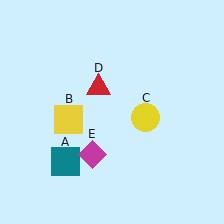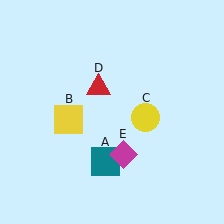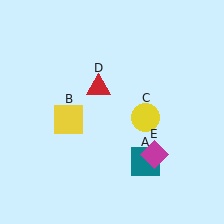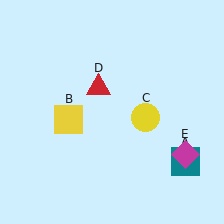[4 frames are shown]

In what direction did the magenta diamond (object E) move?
The magenta diamond (object E) moved right.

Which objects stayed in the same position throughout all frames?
Yellow square (object B) and yellow circle (object C) and red triangle (object D) remained stationary.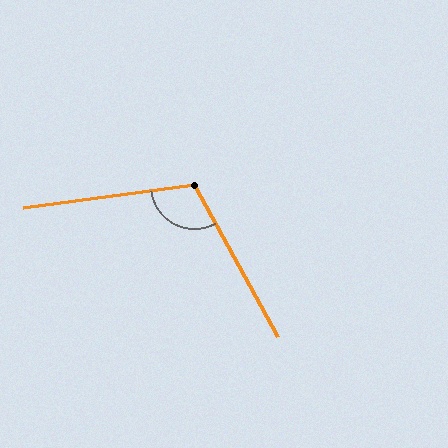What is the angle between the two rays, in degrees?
Approximately 111 degrees.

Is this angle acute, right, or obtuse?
It is obtuse.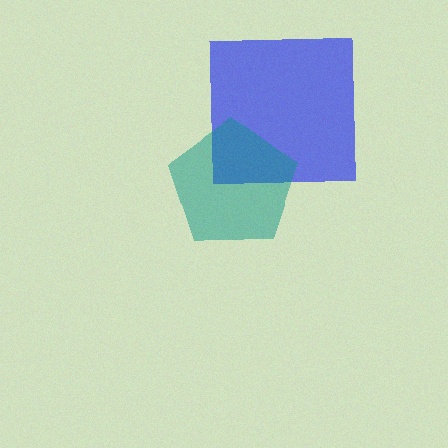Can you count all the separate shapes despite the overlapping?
Yes, there are 2 separate shapes.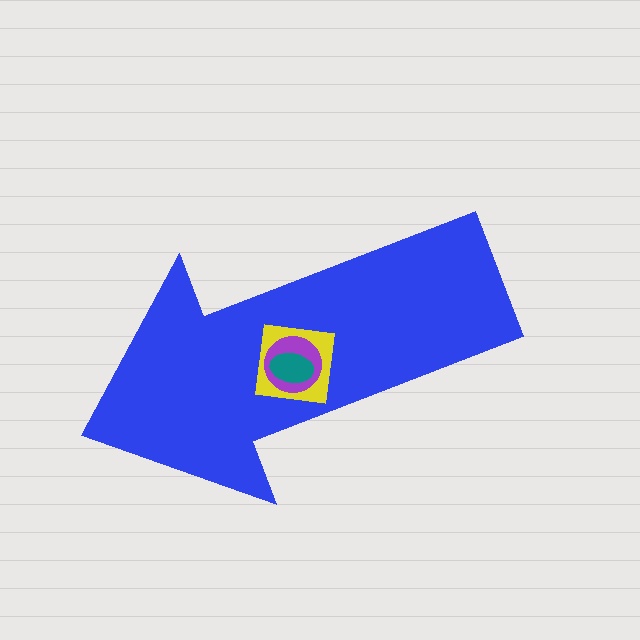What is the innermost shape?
The teal ellipse.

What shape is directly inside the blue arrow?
The yellow square.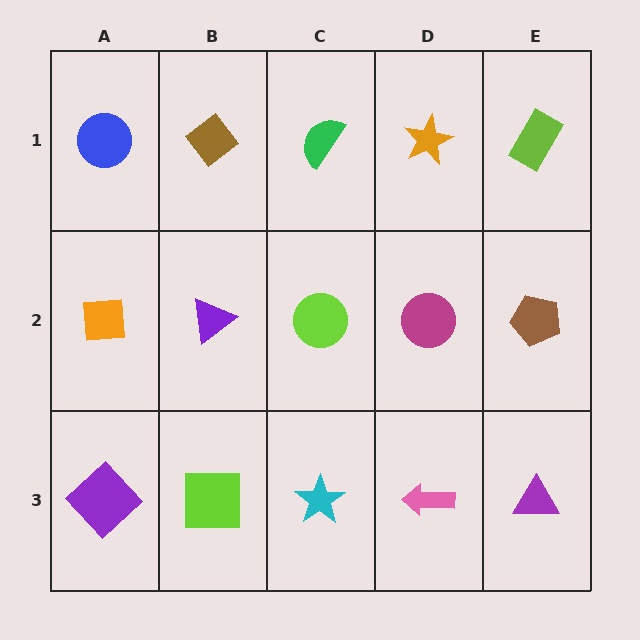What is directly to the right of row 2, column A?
A purple triangle.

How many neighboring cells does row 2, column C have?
4.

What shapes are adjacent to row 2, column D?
An orange star (row 1, column D), a pink arrow (row 3, column D), a lime circle (row 2, column C), a brown pentagon (row 2, column E).